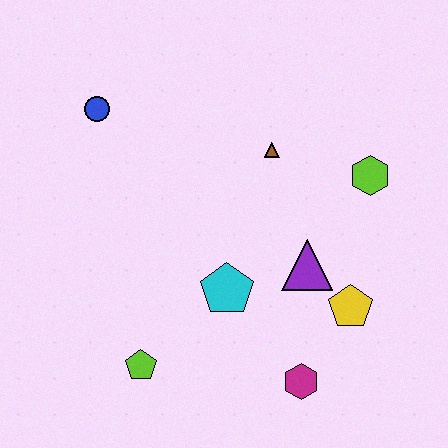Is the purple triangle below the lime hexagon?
Yes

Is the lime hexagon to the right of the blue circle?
Yes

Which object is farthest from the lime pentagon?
The lime hexagon is farthest from the lime pentagon.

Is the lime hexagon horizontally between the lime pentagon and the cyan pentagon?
No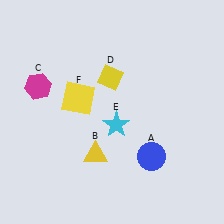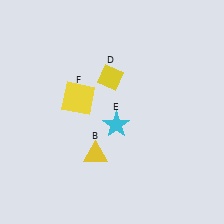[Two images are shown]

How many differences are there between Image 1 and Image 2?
There are 2 differences between the two images.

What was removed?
The magenta hexagon (C), the blue circle (A) were removed in Image 2.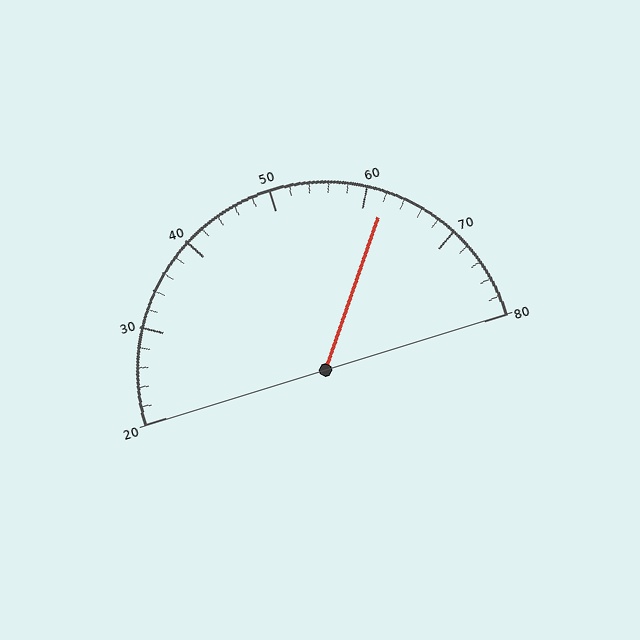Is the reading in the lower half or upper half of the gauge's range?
The reading is in the upper half of the range (20 to 80).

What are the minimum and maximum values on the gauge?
The gauge ranges from 20 to 80.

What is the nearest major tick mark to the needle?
The nearest major tick mark is 60.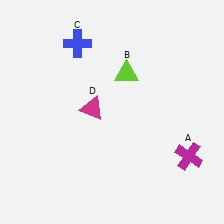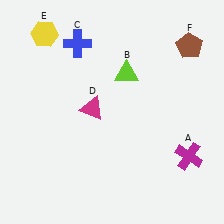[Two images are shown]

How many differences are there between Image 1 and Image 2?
There are 2 differences between the two images.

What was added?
A yellow hexagon (E), a brown pentagon (F) were added in Image 2.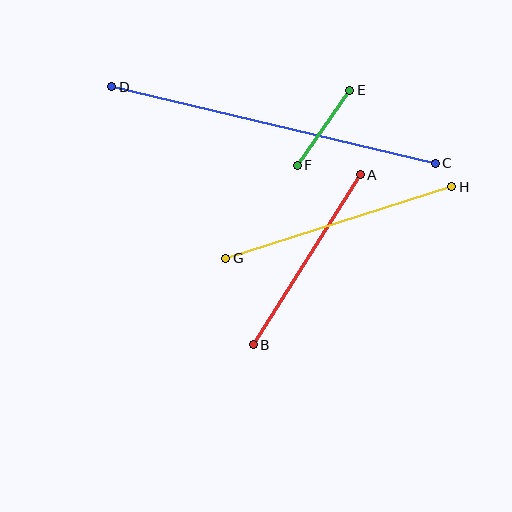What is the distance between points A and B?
The distance is approximately 201 pixels.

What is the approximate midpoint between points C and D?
The midpoint is at approximately (273, 125) pixels.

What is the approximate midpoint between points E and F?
The midpoint is at approximately (324, 128) pixels.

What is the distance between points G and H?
The distance is approximately 237 pixels.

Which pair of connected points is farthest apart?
Points C and D are farthest apart.